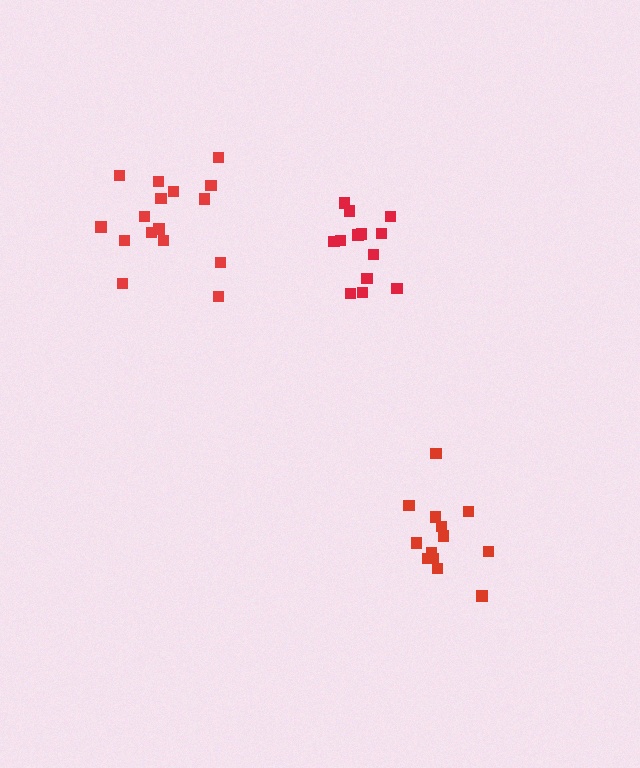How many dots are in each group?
Group 1: 16 dots, Group 2: 13 dots, Group 3: 13 dots (42 total).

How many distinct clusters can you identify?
There are 3 distinct clusters.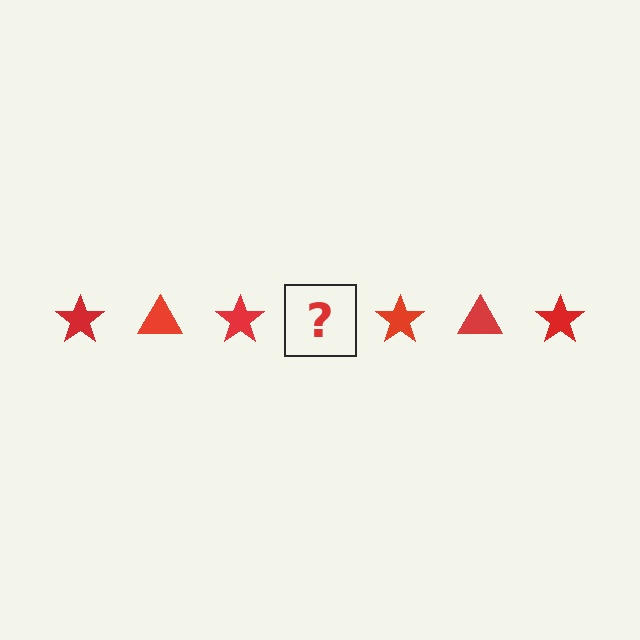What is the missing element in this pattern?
The missing element is a red triangle.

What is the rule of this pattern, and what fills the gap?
The rule is that the pattern cycles through star, triangle shapes in red. The gap should be filled with a red triangle.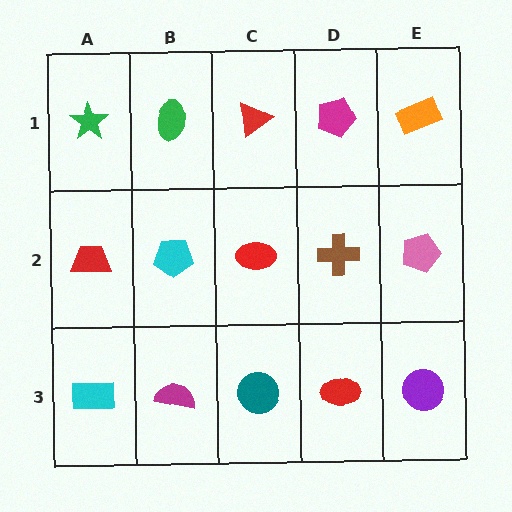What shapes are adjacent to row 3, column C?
A red ellipse (row 2, column C), a magenta semicircle (row 3, column B), a red ellipse (row 3, column D).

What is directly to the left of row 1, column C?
A green ellipse.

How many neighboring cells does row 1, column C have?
3.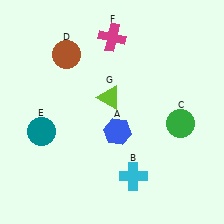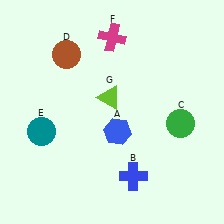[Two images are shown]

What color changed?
The cross (B) changed from cyan in Image 1 to blue in Image 2.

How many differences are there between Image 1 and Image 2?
There is 1 difference between the two images.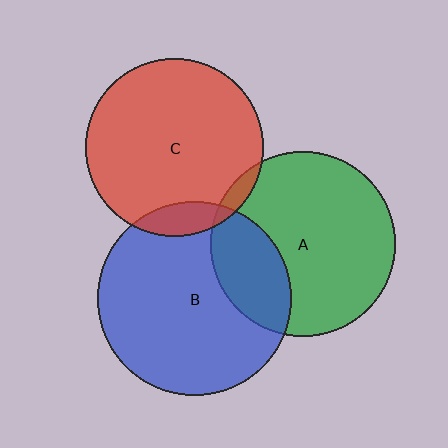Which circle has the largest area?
Circle B (blue).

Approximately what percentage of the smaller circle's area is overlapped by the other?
Approximately 25%.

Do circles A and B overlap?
Yes.